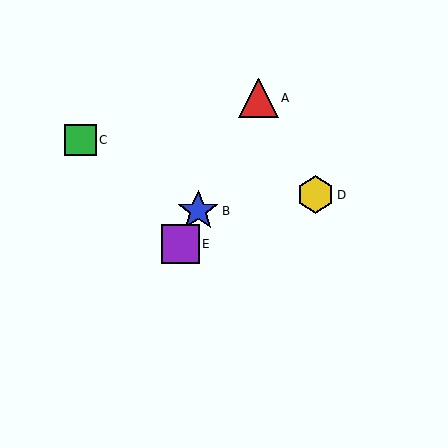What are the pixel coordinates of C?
Object C is at (81, 140).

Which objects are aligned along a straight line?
Objects A, B, E are aligned along a straight line.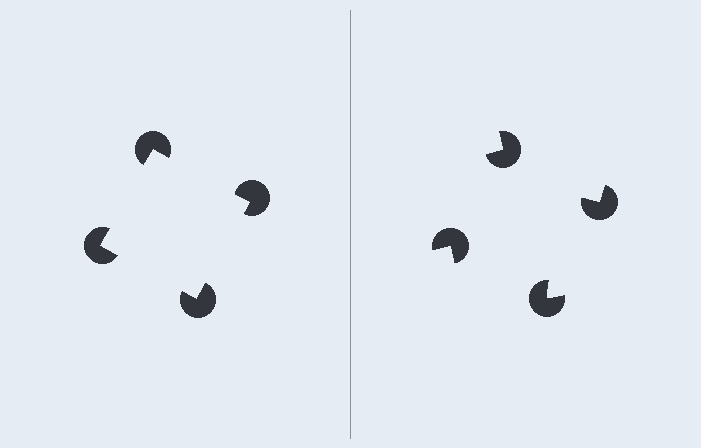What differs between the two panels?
The pac-man discs are positioned identically on both sides; only the wedge orientations differ. On the left they align to a square; on the right they are misaligned.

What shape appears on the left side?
An illusory square.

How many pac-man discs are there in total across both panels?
8 — 4 on each side.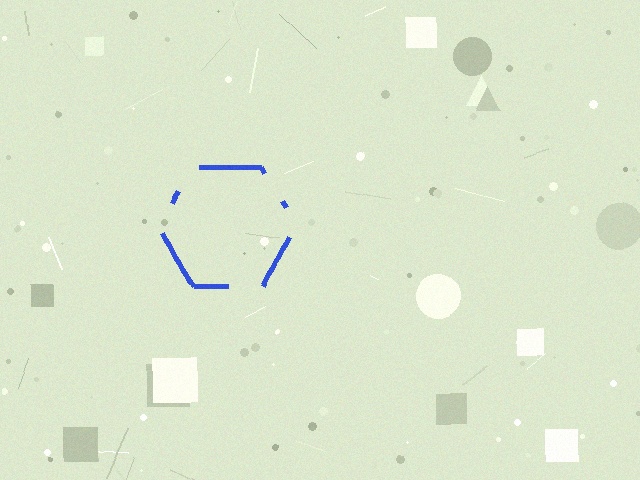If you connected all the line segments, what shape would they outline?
They would outline a hexagon.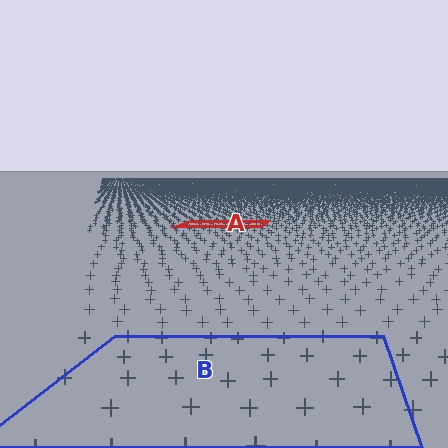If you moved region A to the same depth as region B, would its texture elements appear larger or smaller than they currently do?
They would appear larger. At a closer depth, the same texture elements are projected at a bigger on-screen size.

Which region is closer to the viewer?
Region B is closer. The texture elements there are larger and more spread out.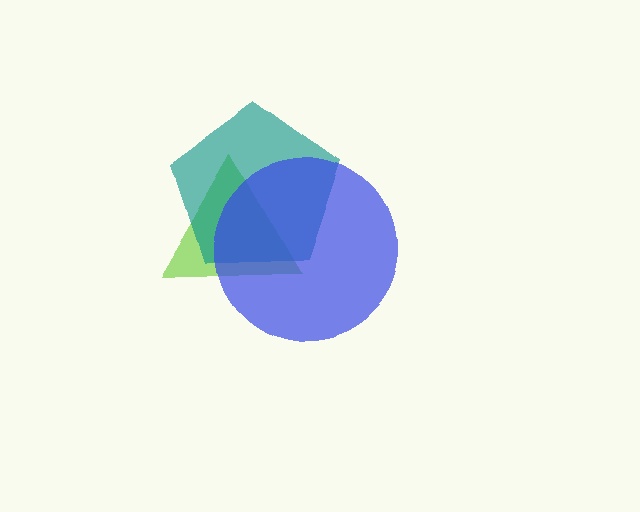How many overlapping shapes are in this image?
There are 3 overlapping shapes in the image.